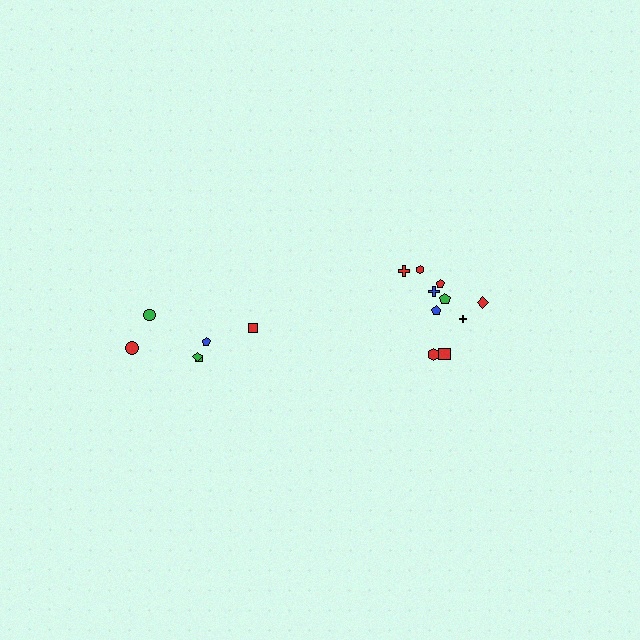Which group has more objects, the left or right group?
The right group.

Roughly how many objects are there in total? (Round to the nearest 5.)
Roughly 15 objects in total.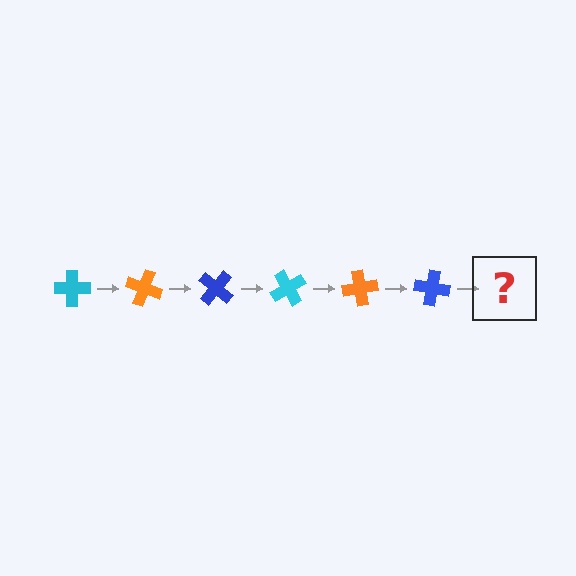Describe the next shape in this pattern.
It should be a cyan cross, rotated 120 degrees from the start.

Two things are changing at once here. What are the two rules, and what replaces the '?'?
The two rules are that it rotates 20 degrees each step and the color cycles through cyan, orange, and blue. The '?' should be a cyan cross, rotated 120 degrees from the start.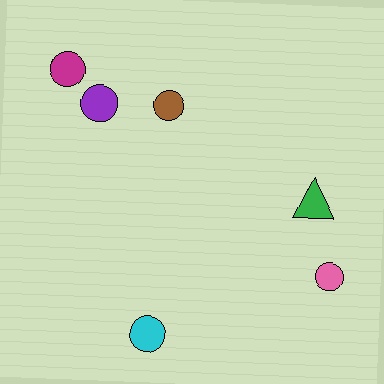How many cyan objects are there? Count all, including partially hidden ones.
There is 1 cyan object.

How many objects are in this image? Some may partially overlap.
There are 6 objects.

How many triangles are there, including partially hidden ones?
There is 1 triangle.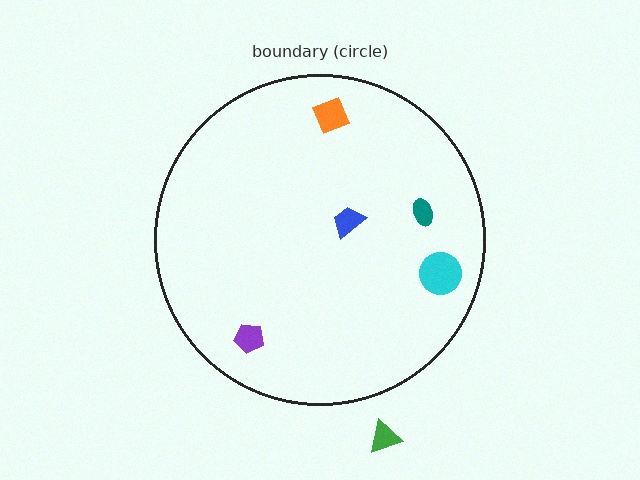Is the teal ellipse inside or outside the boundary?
Inside.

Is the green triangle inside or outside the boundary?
Outside.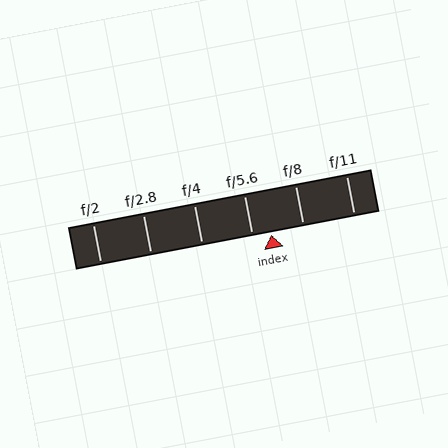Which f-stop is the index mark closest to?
The index mark is closest to f/5.6.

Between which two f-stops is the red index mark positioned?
The index mark is between f/5.6 and f/8.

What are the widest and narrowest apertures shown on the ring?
The widest aperture shown is f/2 and the narrowest is f/11.